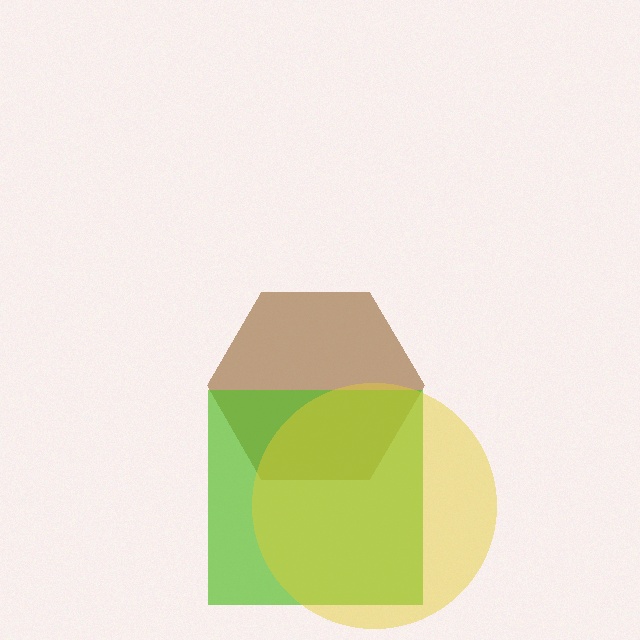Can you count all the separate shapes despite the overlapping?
Yes, there are 3 separate shapes.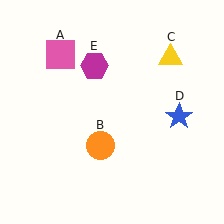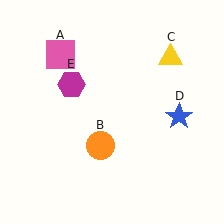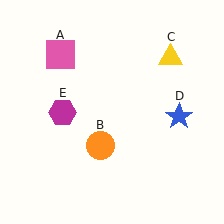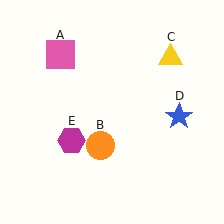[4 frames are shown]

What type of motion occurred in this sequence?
The magenta hexagon (object E) rotated counterclockwise around the center of the scene.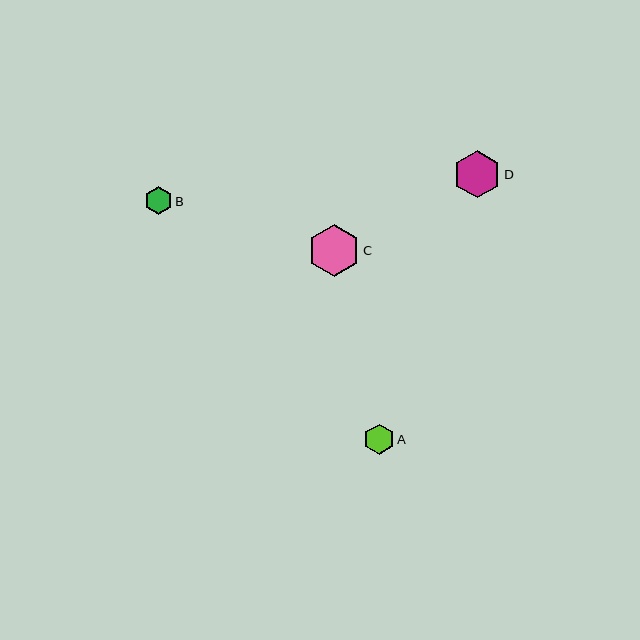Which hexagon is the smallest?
Hexagon B is the smallest with a size of approximately 28 pixels.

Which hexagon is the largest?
Hexagon C is the largest with a size of approximately 52 pixels.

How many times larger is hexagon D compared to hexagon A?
Hexagon D is approximately 1.6 times the size of hexagon A.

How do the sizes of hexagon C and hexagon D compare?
Hexagon C and hexagon D are approximately the same size.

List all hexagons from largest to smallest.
From largest to smallest: C, D, A, B.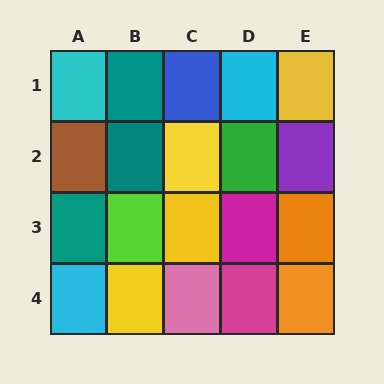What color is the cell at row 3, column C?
Yellow.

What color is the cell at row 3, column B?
Lime.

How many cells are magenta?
2 cells are magenta.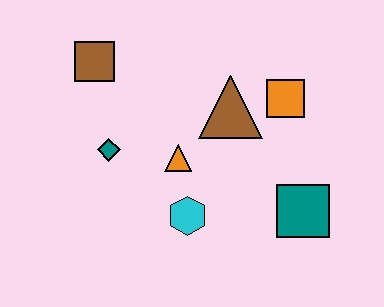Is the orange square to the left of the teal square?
Yes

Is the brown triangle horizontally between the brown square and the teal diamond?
No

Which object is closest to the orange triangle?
The cyan hexagon is closest to the orange triangle.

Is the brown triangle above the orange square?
No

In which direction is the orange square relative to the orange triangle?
The orange square is to the right of the orange triangle.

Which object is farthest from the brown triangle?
The brown square is farthest from the brown triangle.